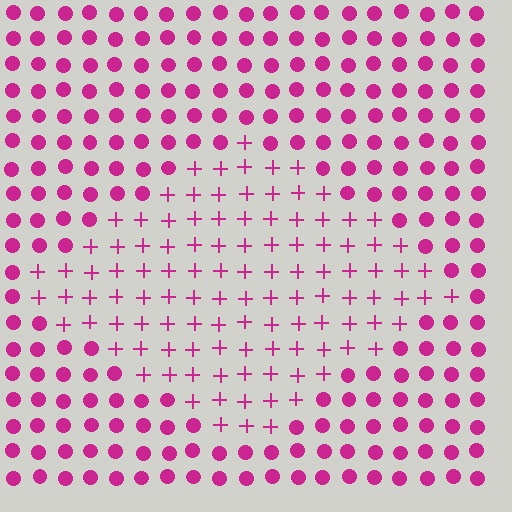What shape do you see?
I see a diamond.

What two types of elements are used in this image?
The image uses plus signs inside the diamond region and circles outside it.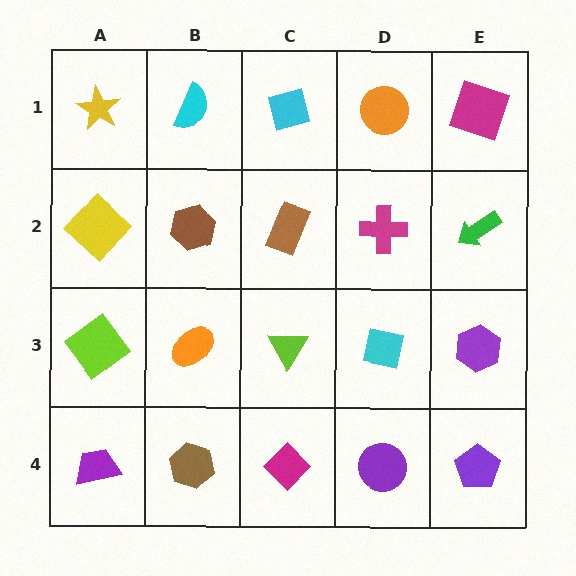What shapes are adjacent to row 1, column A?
A yellow diamond (row 2, column A), a cyan semicircle (row 1, column B).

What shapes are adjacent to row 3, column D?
A magenta cross (row 2, column D), a purple circle (row 4, column D), a lime triangle (row 3, column C), a purple hexagon (row 3, column E).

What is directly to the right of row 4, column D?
A purple pentagon.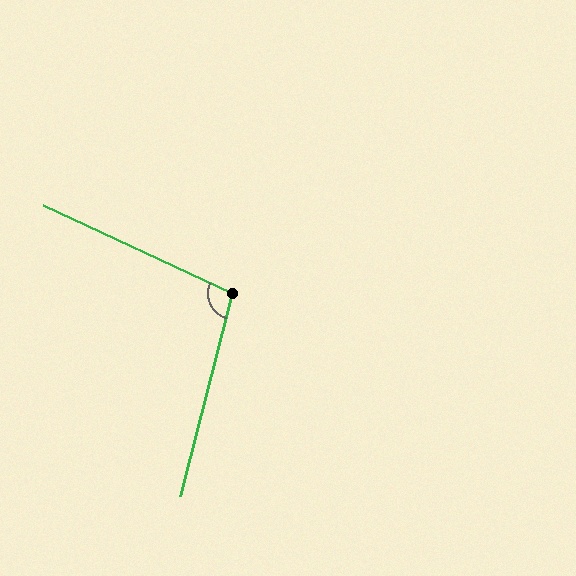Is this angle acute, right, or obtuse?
It is obtuse.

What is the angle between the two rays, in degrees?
Approximately 100 degrees.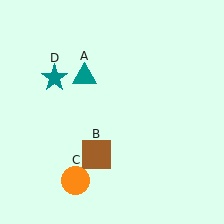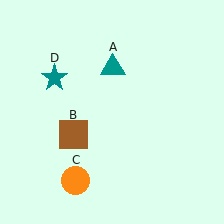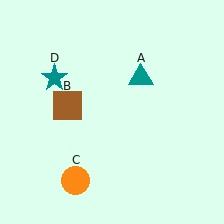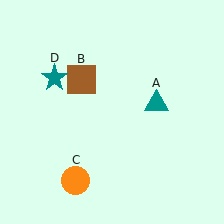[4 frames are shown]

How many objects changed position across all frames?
2 objects changed position: teal triangle (object A), brown square (object B).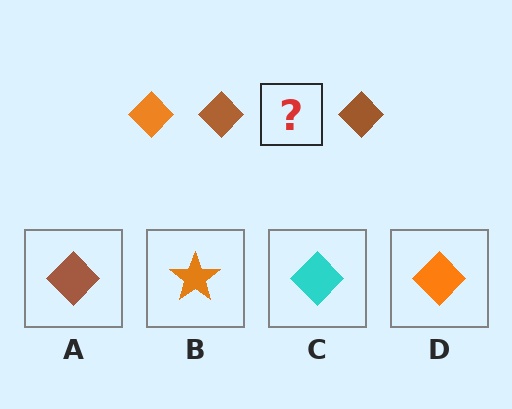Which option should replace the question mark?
Option D.